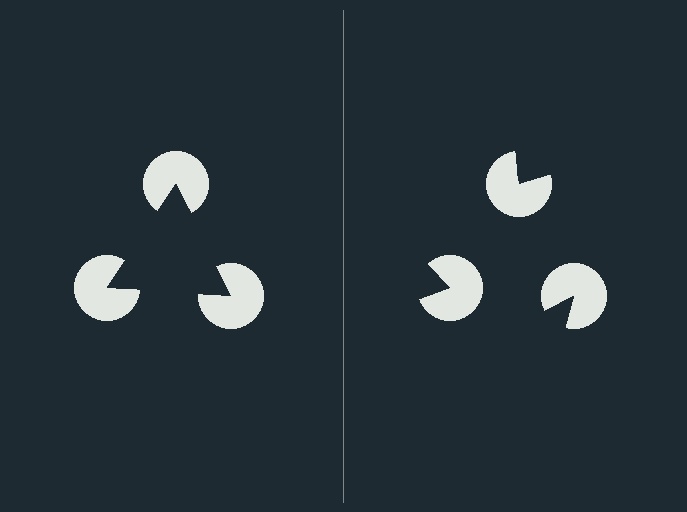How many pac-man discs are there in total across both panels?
6 — 3 on each side.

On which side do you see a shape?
An illusory triangle appears on the left side. On the right side the wedge cuts are rotated, so no coherent shape forms.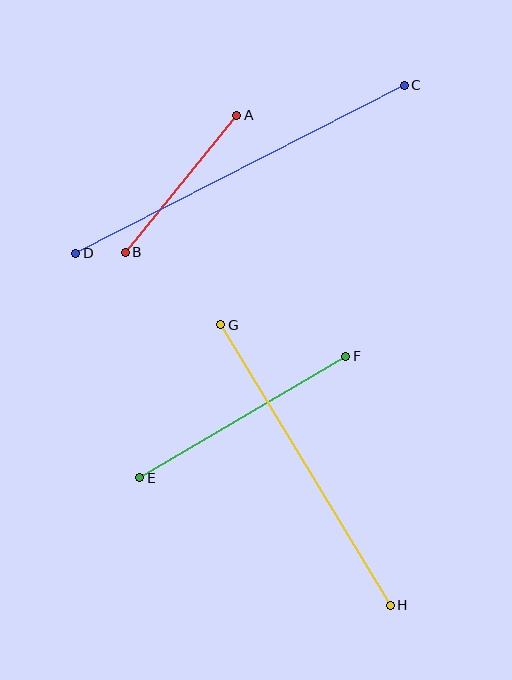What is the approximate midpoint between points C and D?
The midpoint is at approximately (240, 169) pixels.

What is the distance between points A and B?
The distance is approximately 177 pixels.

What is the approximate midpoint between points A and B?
The midpoint is at approximately (181, 184) pixels.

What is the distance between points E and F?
The distance is approximately 239 pixels.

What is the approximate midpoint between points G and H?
The midpoint is at approximately (306, 465) pixels.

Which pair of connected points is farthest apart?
Points C and D are farthest apart.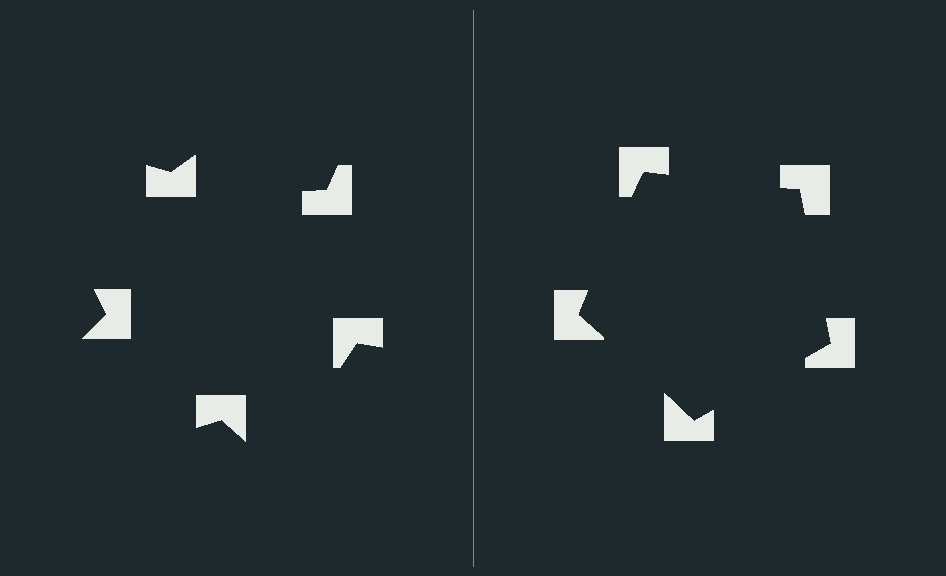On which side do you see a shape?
An illusory pentagon appears on the right side. On the left side the wedge cuts are rotated, so no coherent shape forms.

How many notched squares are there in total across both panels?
10 — 5 on each side.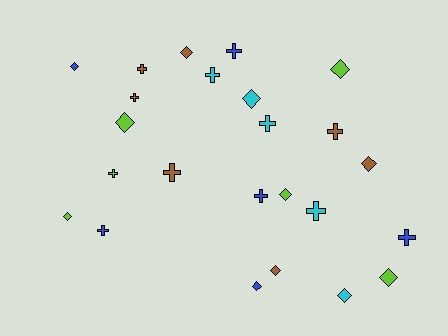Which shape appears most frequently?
Cross, with 12 objects.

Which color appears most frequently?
Brown, with 7 objects.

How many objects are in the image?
There are 24 objects.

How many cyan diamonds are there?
There are 2 cyan diamonds.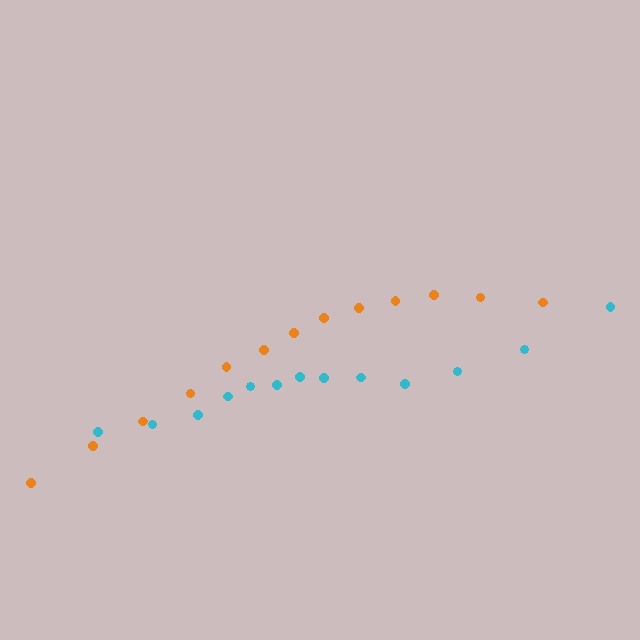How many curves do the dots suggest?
There are 2 distinct paths.